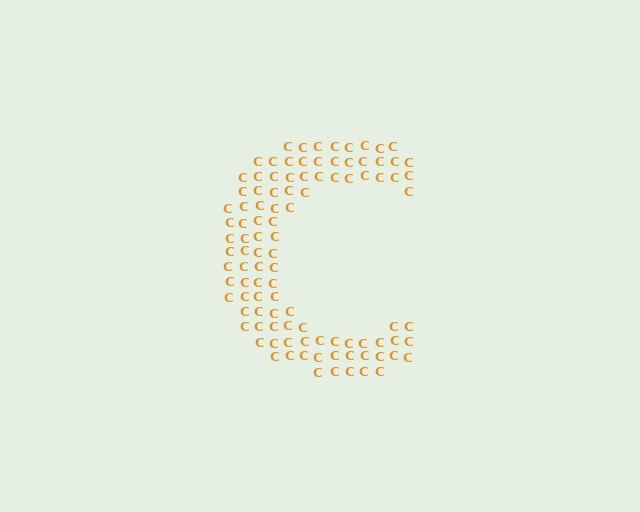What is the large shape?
The large shape is the letter C.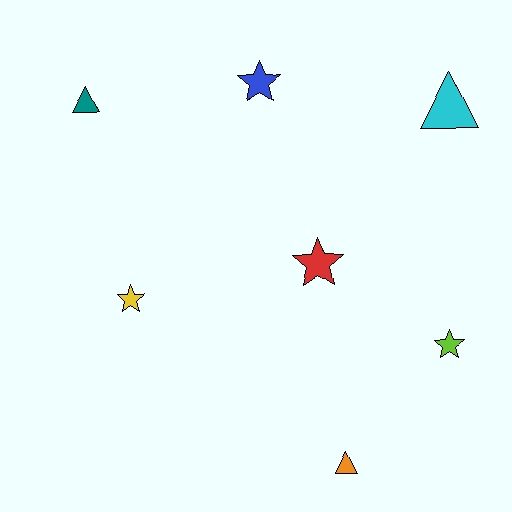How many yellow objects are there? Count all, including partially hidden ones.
There is 1 yellow object.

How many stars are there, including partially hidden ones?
There are 4 stars.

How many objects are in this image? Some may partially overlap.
There are 7 objects.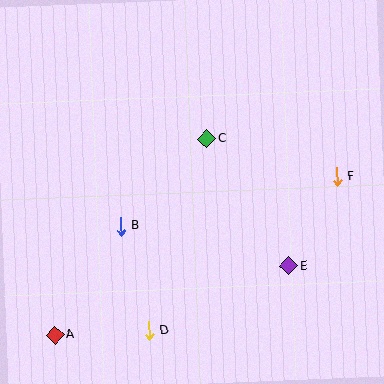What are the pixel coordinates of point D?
Point D is at (149, 331).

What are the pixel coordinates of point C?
Point C is at (207, 139).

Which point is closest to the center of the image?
Point C at (207, 139) is closest to the center.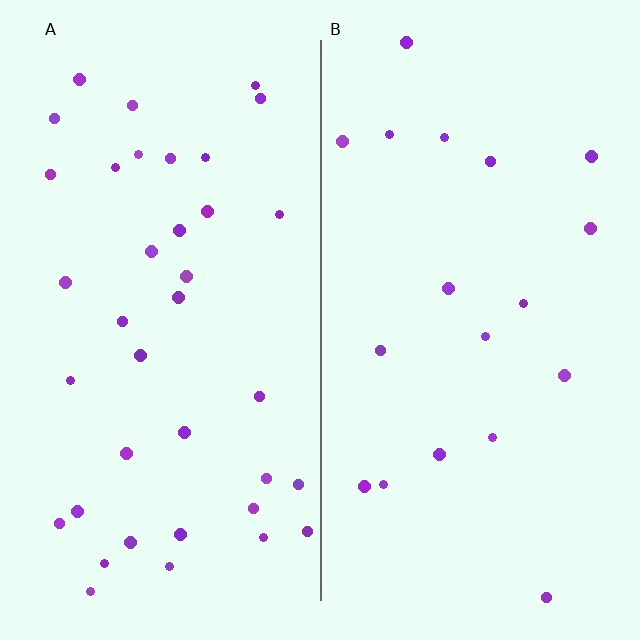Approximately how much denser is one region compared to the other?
Approximately 2.1× — region A over region B.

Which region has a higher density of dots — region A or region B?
A (the left).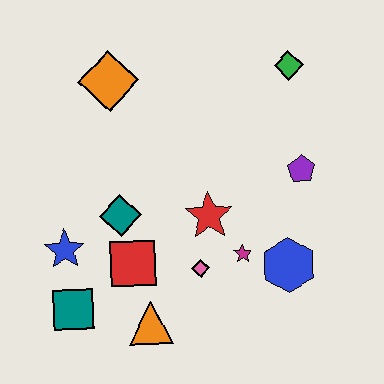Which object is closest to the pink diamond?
The magenta star is closest to the pink diamond.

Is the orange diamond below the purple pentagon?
No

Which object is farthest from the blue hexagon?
The orange diamond is farthest from the blue hexagon.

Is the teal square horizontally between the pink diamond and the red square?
No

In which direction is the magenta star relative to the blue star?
The magenta star is to the right of the blue star.